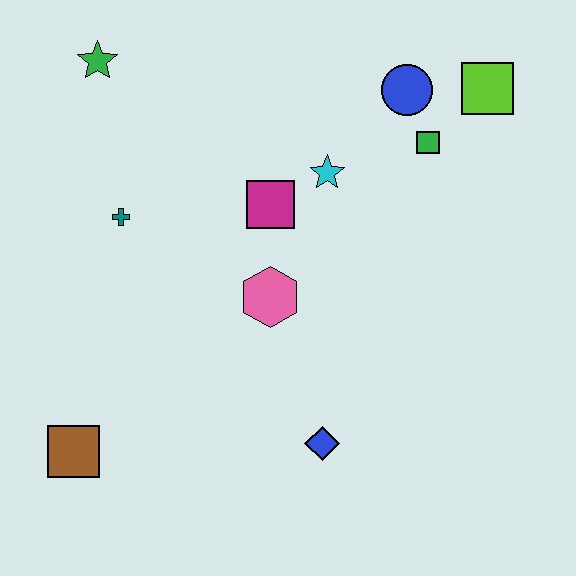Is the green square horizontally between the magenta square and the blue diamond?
No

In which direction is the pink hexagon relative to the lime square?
The pink hexagon is to the left of the lime square.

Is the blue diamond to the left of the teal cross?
No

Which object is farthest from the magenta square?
The brown square is farthest from the magenta square.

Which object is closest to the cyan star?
The magenta square is closest to the cyan star.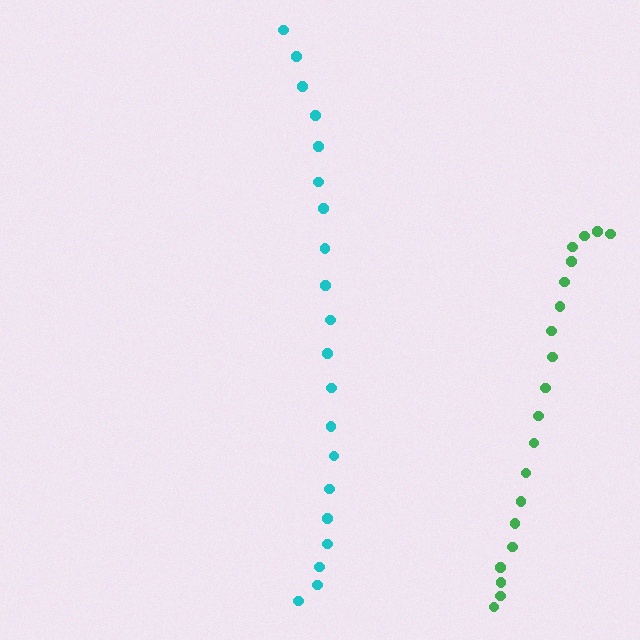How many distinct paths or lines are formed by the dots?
There are 2 distinct paths.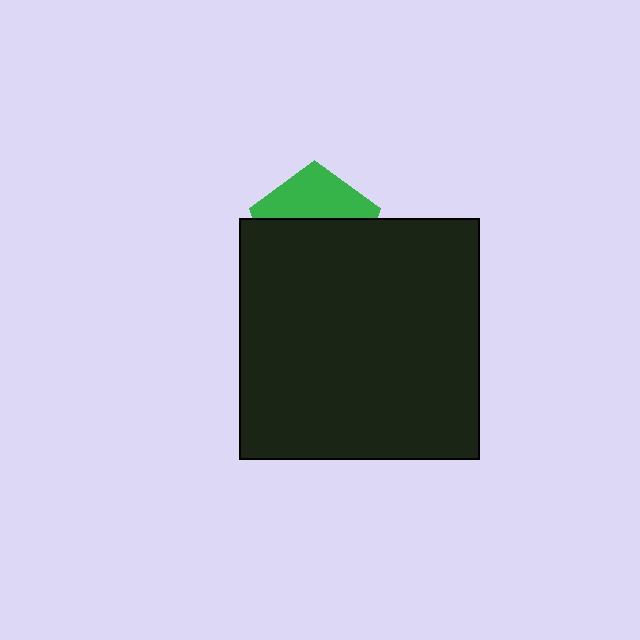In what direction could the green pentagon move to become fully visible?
The green pentagon could move up. That would shift it out from behind the black square entirely.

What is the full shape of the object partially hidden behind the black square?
The partially hidden object is a green pentagon.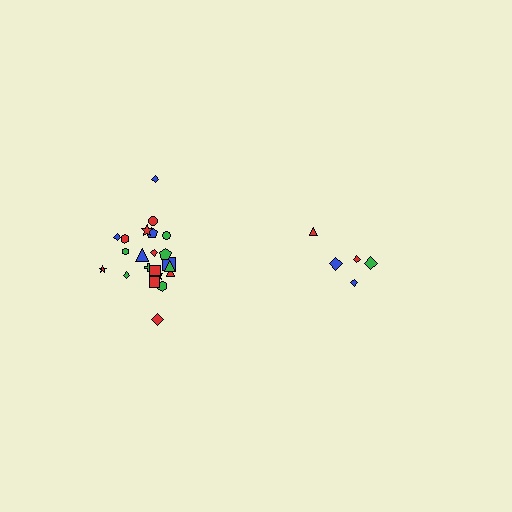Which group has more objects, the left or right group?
The left group.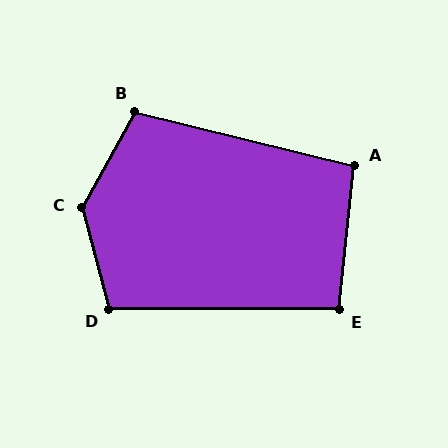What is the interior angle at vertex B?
Approximately 105 degrees (obtuse).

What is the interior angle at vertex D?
Approximately 105 degrees (obtuse).